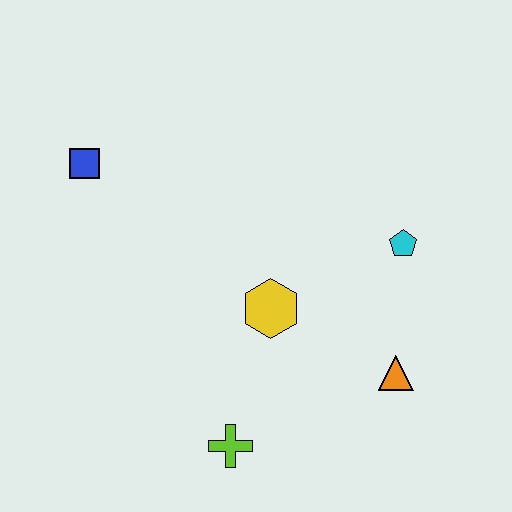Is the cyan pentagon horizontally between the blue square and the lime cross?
No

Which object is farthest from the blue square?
The orange triangle is farthest from the blue square.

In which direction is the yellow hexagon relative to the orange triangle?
The yellow hexagon is to the left of the orange triangle.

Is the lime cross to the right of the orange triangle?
No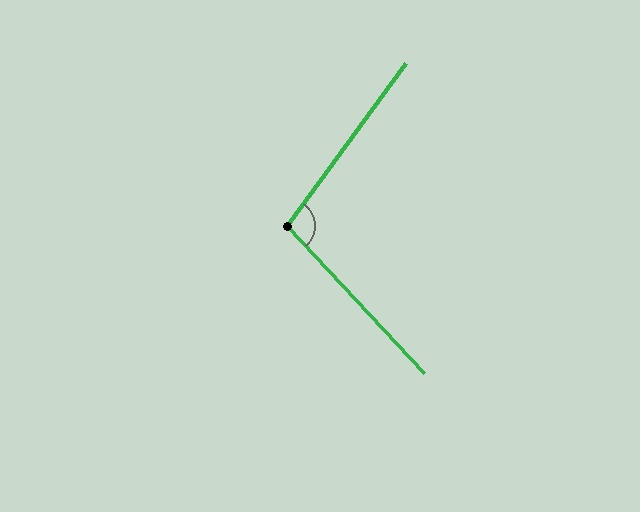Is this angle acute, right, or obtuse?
It is obtuse.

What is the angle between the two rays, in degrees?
Approximately 101 degrees.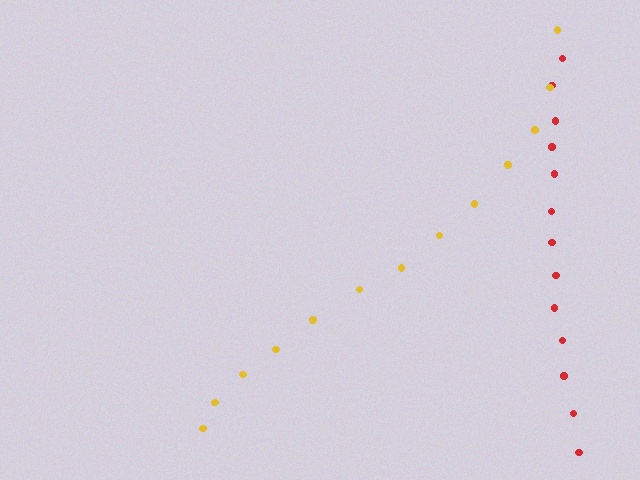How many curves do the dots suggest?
There are 2 distinct paths.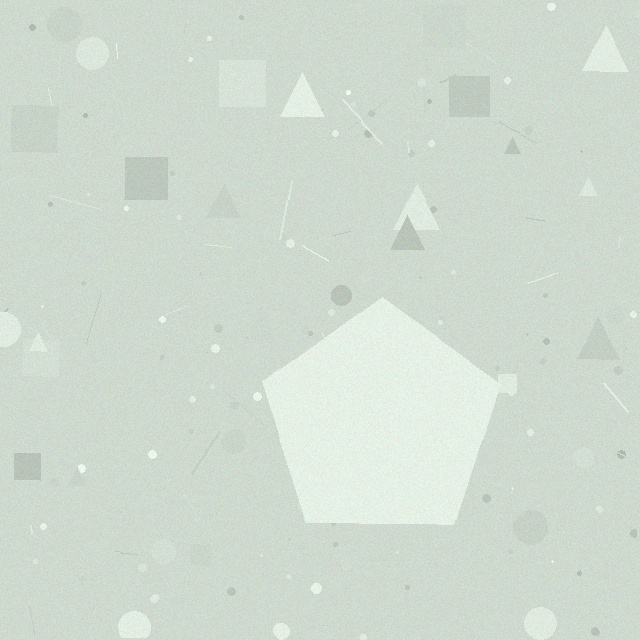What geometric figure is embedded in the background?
A pentagon is embedded in the background.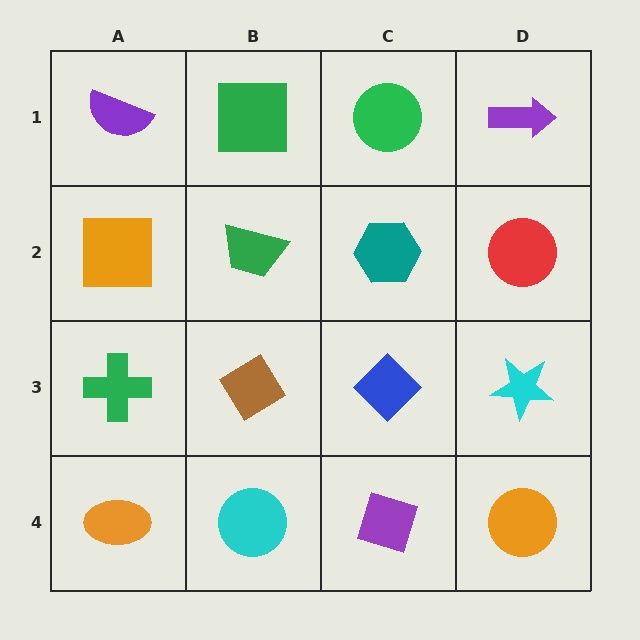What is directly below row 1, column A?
An orange square.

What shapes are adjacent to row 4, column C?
A blue diamond (row 3, column C), a cyan circle (row 4, column B), an orange circle (row 4, column D).